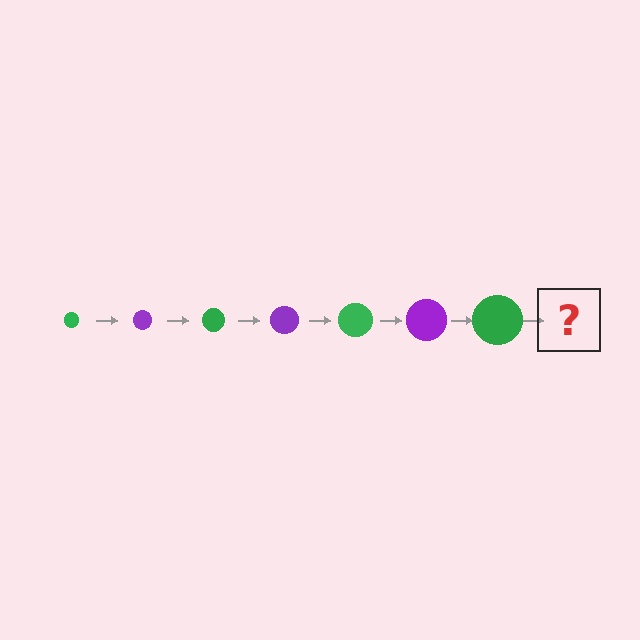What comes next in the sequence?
The next element should be a purple circle, larger than the previous one.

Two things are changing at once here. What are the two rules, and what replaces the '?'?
The two rules are that the circle grows larger each step and the color cycles through green and purple. The '?' should be a purple circle, larger than the previous one.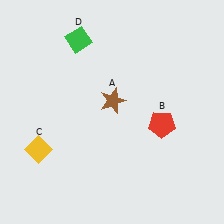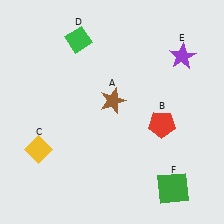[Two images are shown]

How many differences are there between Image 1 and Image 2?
There are 2 differences between the two images.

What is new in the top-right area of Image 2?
A purple star (E) was added in the top-right area of Image 2.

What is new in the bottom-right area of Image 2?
A green square (F) was added in the bottom-right area of Image 2.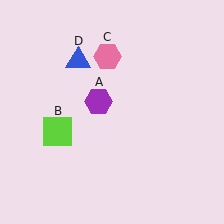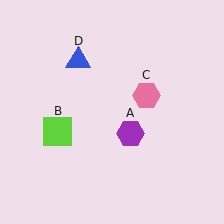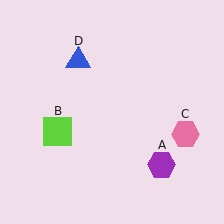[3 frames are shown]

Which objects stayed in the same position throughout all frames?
Lime square (object B) and blue triangle (object D) remained stationary.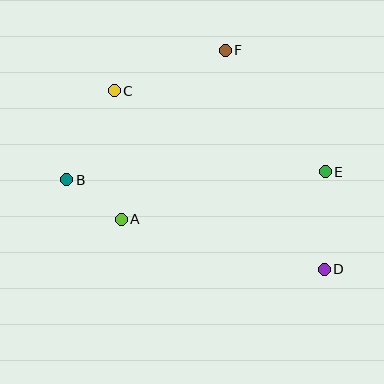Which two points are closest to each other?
Points A and B are closest to each other.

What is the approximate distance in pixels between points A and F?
The distance between A and F is approximately 198 pixels.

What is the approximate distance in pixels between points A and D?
The distance between A and D is approximately 209 pixels.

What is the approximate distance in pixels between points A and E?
The distance between A and E is approximately 209 pixels.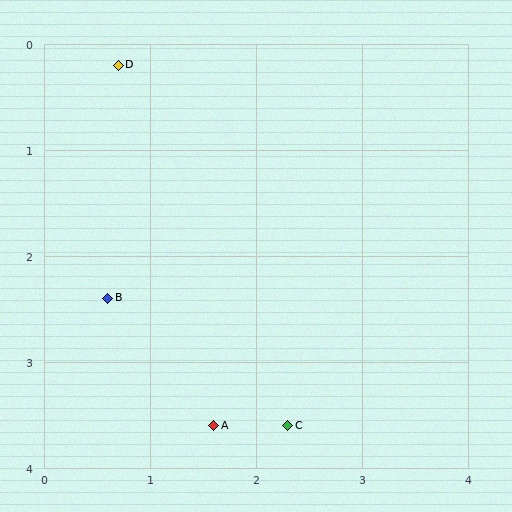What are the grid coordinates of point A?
Point A is at approximately (1.6, 3.6).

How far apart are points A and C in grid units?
Points A and C are about 0.7 grid units apart.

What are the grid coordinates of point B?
Point B is at approximately (0.6, 2.4).